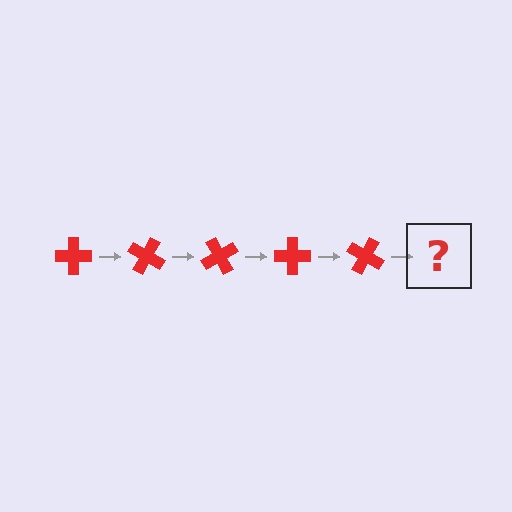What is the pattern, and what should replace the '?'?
The pattern is that the cross rotates 30 degrees each step. The '?' should be a red cross rotated 150 degrees.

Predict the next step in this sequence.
The next step is a red cross rotated 150 degrees.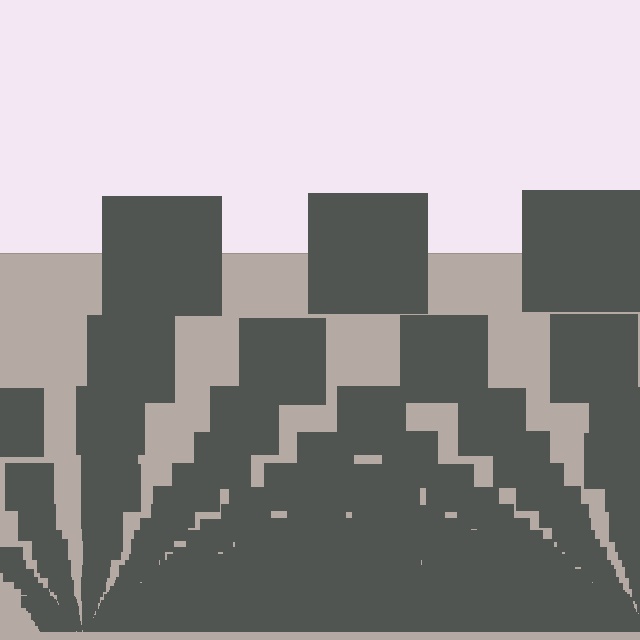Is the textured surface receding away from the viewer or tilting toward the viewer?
The surface appears to tilt toward the viewer. Texture elements get larger and sparser toward the top.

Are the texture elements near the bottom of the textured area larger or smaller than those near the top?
Smaller. The gradient is inverted — elements near the bottom are smaller and denser.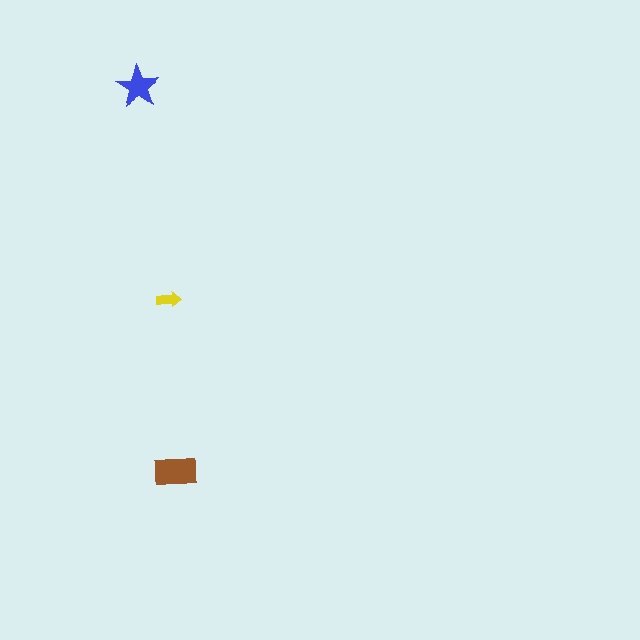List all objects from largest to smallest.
The brown rectangle, the blue star, the yellow arrow.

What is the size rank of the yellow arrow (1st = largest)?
3rd.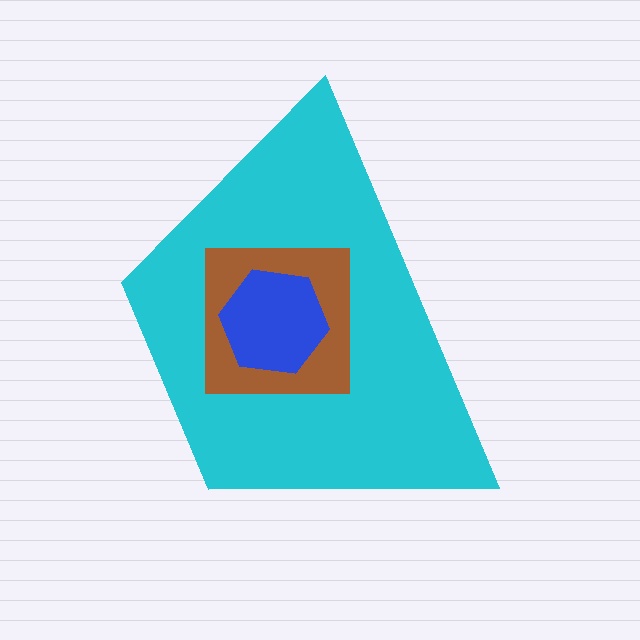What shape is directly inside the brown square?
The blue hexagon.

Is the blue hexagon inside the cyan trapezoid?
Yes.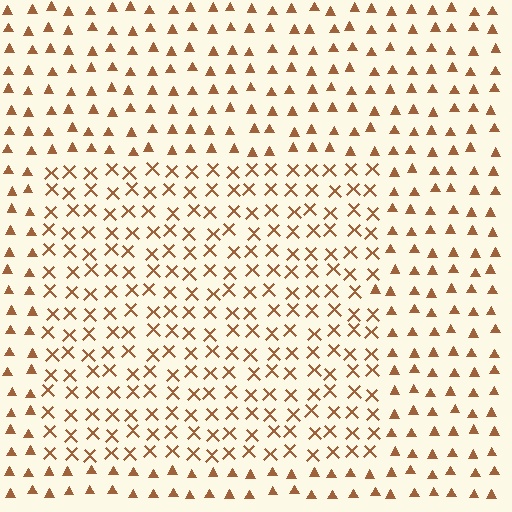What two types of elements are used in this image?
The image uses X marks inside the rectangle region and triangles outside it.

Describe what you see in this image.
The image is filled with small brown elements arranged in a uniform grid. A rectangle-shaped region contains X marks, while the surrounding area contains triangles. The boundary is defined purely by the change in element shape.